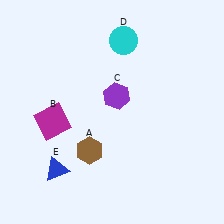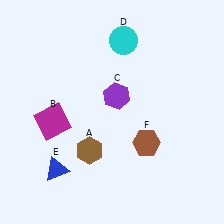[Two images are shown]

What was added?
A brown hexagon (F) was added in Image 2.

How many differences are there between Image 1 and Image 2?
There is 1 difference between the two images.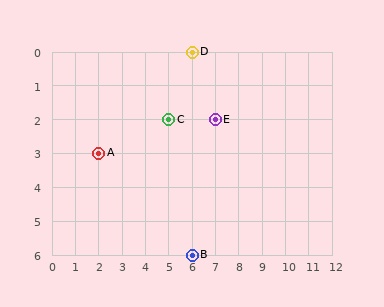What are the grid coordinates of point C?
Point C is at grid coordinates (5, 2).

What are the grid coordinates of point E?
Point E is at grid coordinates (7, 2).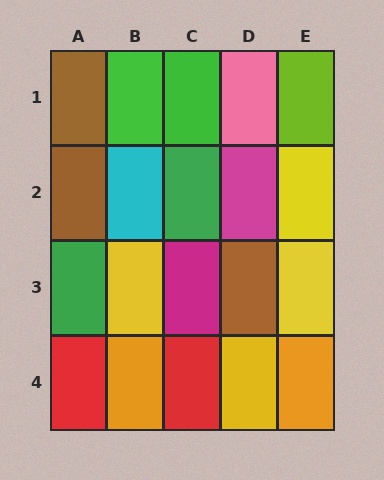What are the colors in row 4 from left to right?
Red, orange, red, yellow, orange.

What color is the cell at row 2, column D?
Magenta.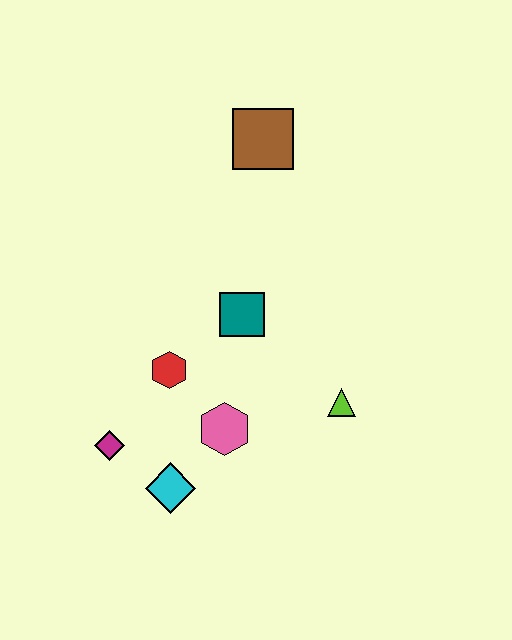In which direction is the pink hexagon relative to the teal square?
The pink hexagon is below the teal square.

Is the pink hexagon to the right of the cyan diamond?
Yes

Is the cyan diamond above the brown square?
No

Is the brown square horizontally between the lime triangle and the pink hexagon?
Yes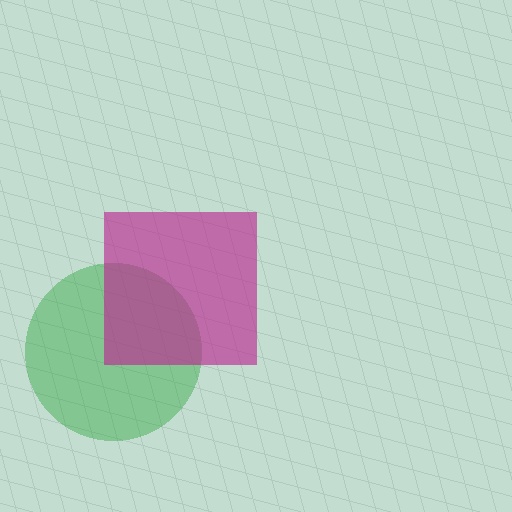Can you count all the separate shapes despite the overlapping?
Yes, there are 2 separate shapes.